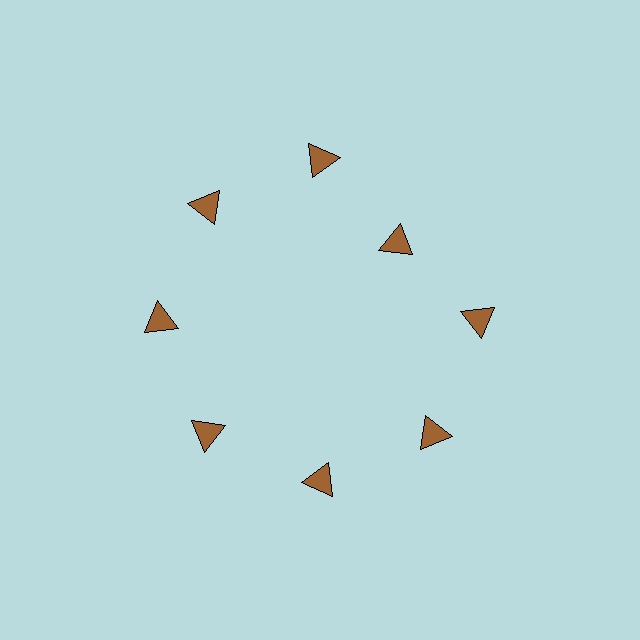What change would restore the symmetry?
The symmetry would be restored by moving it outward, back onto the ring so that all 8 triangles sit at equal angles and equal distance from the center.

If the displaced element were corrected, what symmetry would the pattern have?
It would have 8-fold rotational symmetry — the pattern would map onto itself every 45 degrees.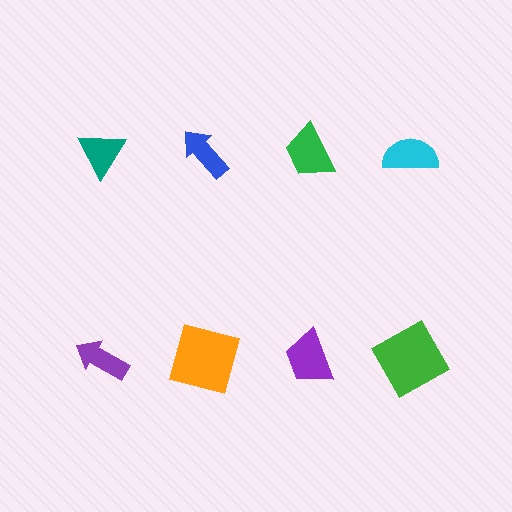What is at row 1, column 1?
A teal triangle.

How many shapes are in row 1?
4 shapes.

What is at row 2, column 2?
An orange square.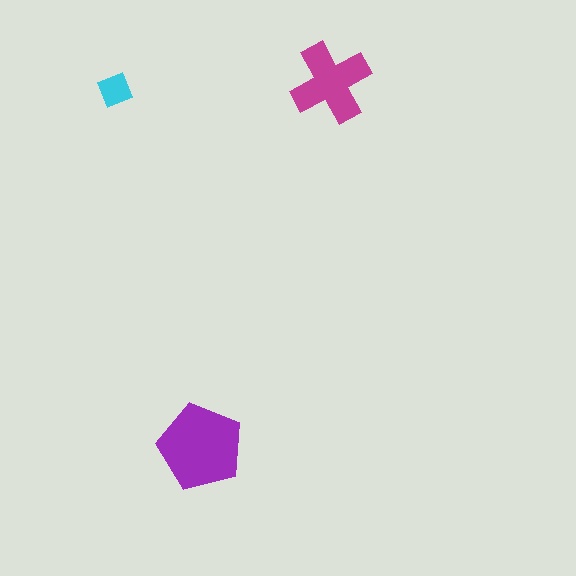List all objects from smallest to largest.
The cyan diamond, the magenta cross, the purple pentagon.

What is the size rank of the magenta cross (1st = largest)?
2nd.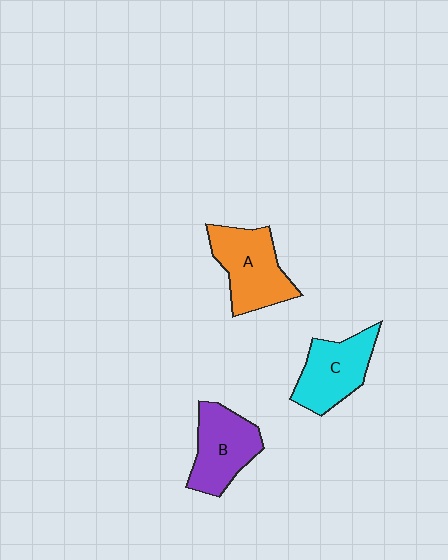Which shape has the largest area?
Shape A (orange).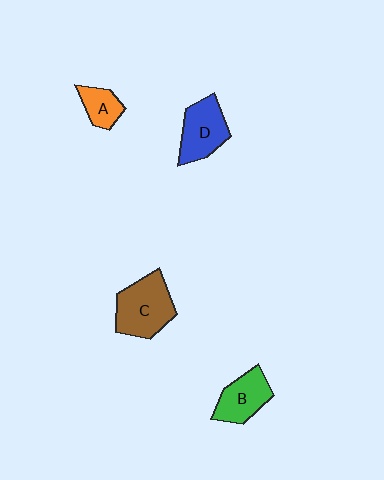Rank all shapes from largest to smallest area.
From largest to smallest: C (brown), D (blue), B (green), A (orange).